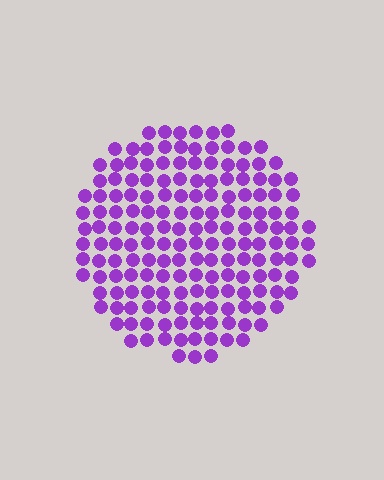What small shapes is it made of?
It is made of small circles.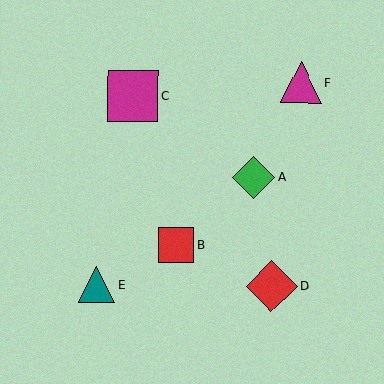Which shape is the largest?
The red diamond (labeled D) is the largest.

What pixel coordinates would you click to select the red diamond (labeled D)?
Click at (271, 287) to select the red diamond D.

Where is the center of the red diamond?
The center of the red diamond is at (271, 287).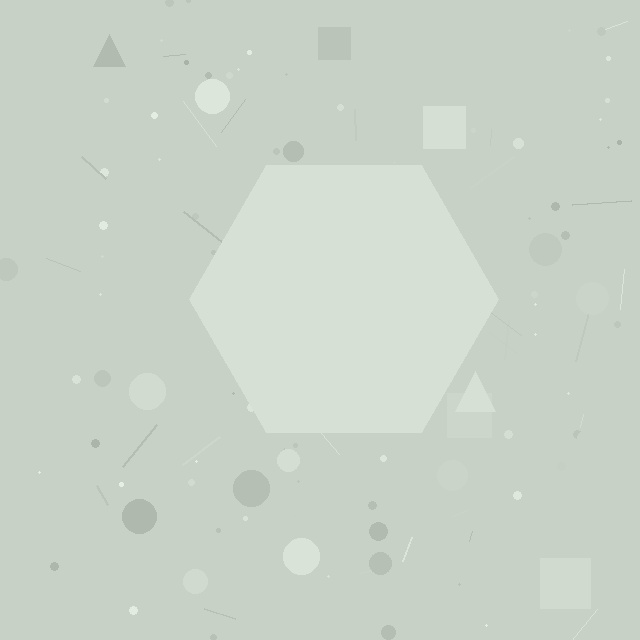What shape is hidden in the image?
A hexagon is hidden in the image.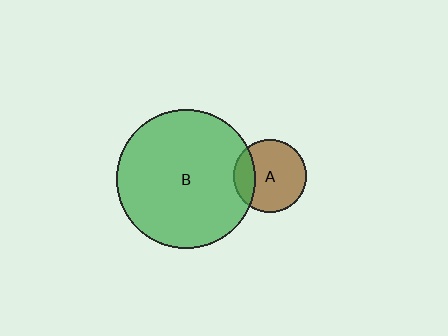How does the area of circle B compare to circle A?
Approximately 3.6 times.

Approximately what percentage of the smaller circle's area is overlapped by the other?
Approximately 20%.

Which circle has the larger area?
Circle B (green).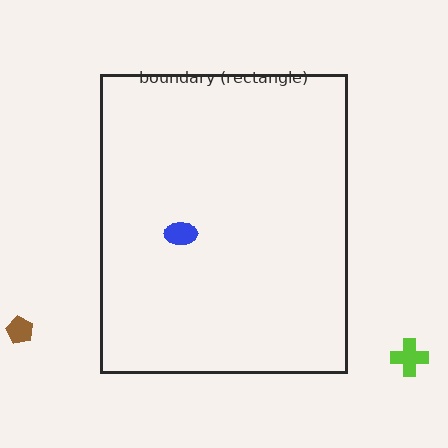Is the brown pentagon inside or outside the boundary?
Outside.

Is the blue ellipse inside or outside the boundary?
Inside.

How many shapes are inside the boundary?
1 inside, 2 outside.